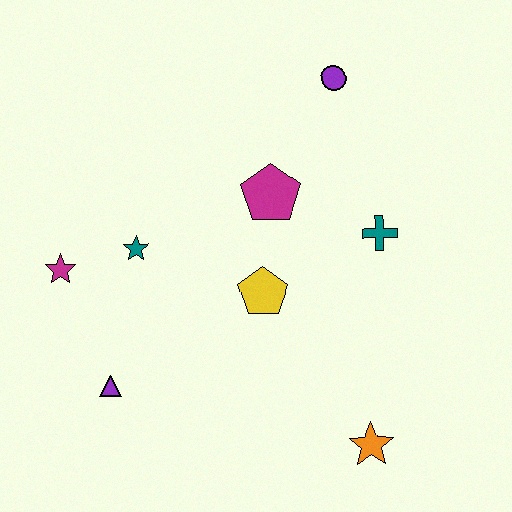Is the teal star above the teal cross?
No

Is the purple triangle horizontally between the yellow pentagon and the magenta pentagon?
No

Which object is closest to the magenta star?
The teal star is closest to the magenta star.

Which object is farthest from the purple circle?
The purple triangle is farthest from the purple circle.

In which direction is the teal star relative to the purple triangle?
The teal star is above the purple triangle.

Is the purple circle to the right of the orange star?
No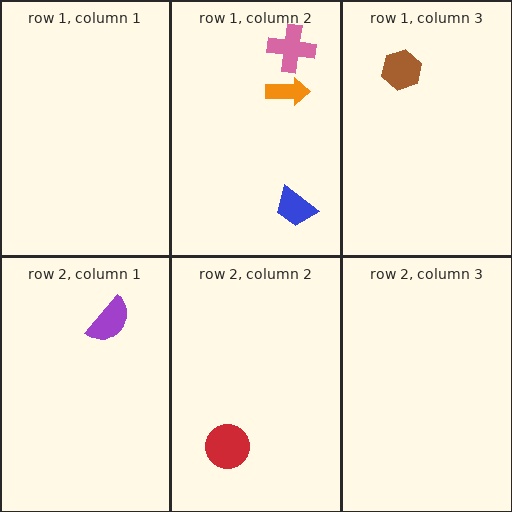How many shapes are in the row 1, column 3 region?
1.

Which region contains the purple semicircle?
The row 2, column 1 region.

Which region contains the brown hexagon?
The row 1, column 3 region.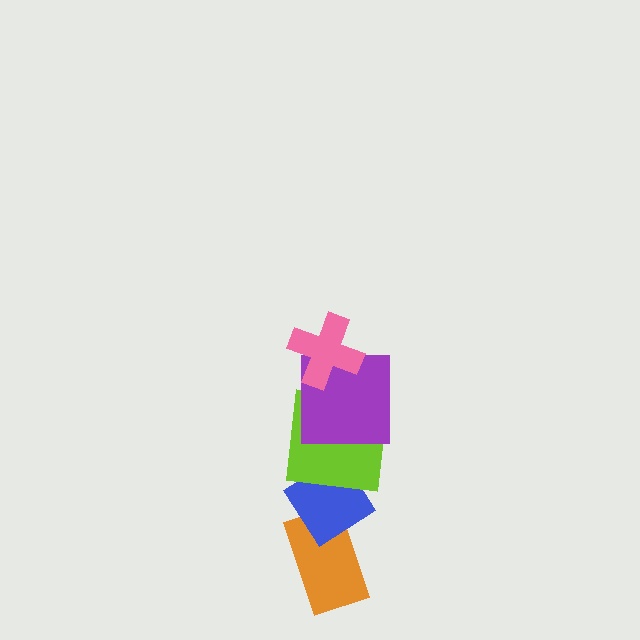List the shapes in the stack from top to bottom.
From top to bottom: the pink cross, the purple square, the lime square, the blue diamond, the orange rectangle.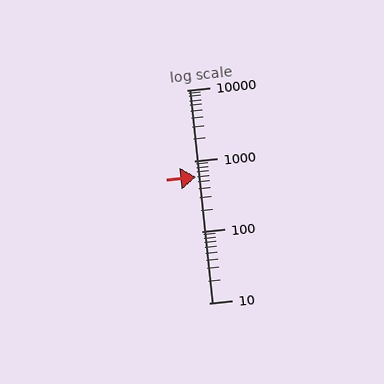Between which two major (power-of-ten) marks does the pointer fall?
The pointer is between 100 and 1000.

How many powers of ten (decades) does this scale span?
The scale spans 3 decades, from 10 to 10000.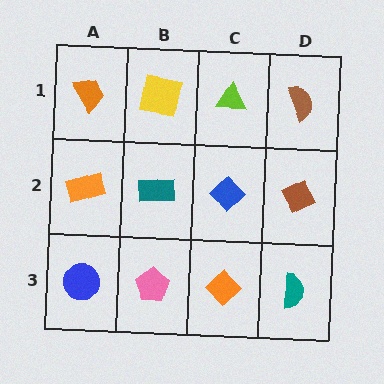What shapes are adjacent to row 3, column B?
A teal rectangle (row 2, column B), a blue circle (row 3, column A), an orange diamond (row 3, column C).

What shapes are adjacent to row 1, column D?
A brown diamond (row 2, column D), a lime triangle (row 1, column C).